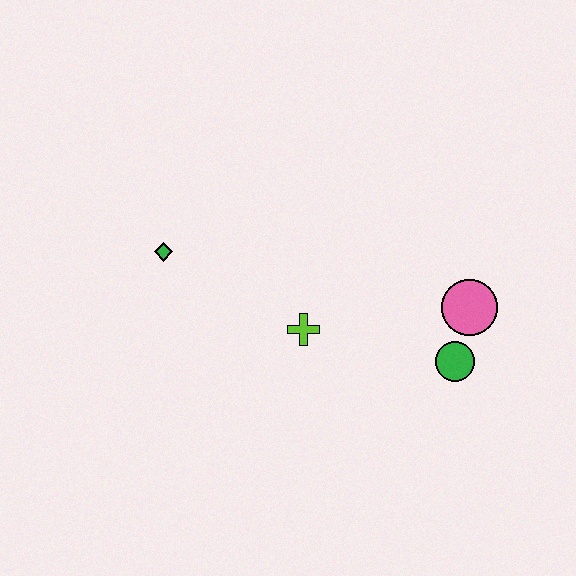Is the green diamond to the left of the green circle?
Yes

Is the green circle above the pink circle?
No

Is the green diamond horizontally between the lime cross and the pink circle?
No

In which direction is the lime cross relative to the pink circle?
The lime cross is to the left of the pink circle.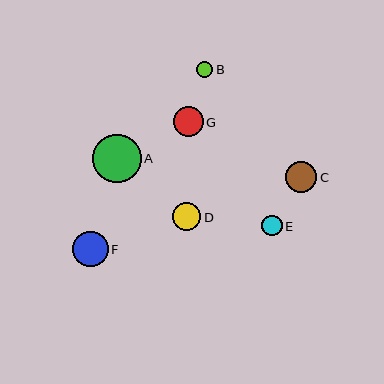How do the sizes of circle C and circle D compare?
Circle C and circle D are approximately the same size.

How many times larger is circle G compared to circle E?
Circle G is approximately 1.5 times the size of circle E.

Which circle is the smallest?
Circle B is the smallest with a size of approximately 16 pixels.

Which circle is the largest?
Circle A is the largest with a size of approximately 48 pixels.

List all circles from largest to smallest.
From largest to smallest: A, F, C, G, D, E, B.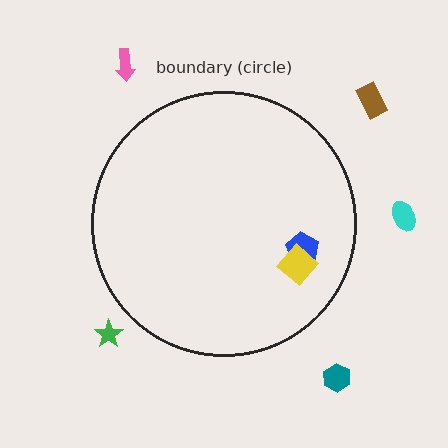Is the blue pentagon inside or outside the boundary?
Inside.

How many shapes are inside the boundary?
2 inside, 5 outside.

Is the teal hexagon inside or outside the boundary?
Outside.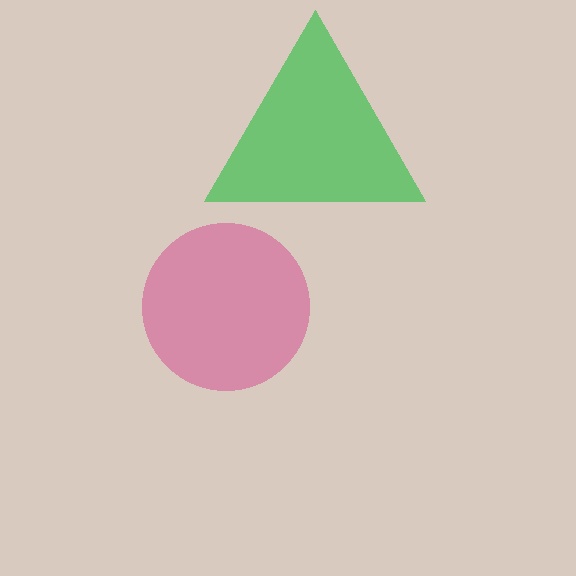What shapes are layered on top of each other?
The layered shapes are: a green triangle, a magenta circle.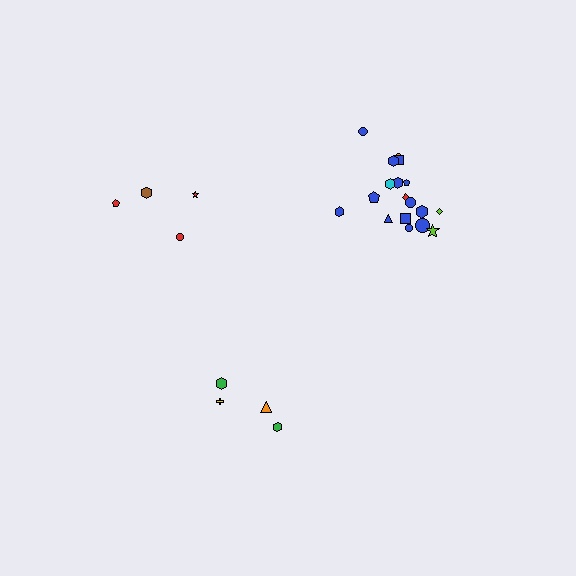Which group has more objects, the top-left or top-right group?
The top-right group.